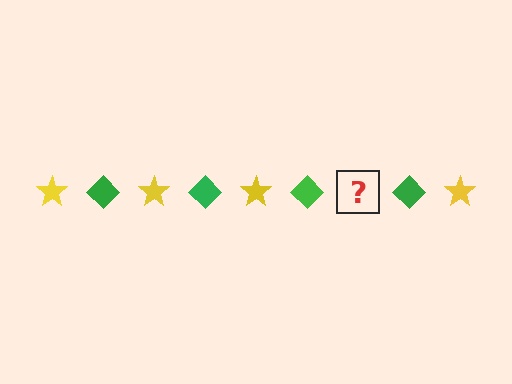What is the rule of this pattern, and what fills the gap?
The rule is that the pattern alternates between yellow star and green diamond. The gap should be filled with a yellow star.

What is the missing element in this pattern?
The missing element is a yellow star.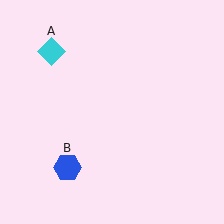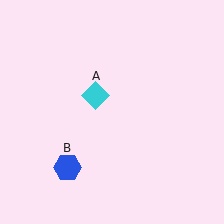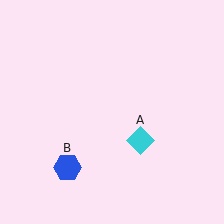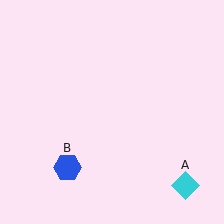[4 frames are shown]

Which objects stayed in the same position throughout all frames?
Blue hexagon (object B) remained stationary.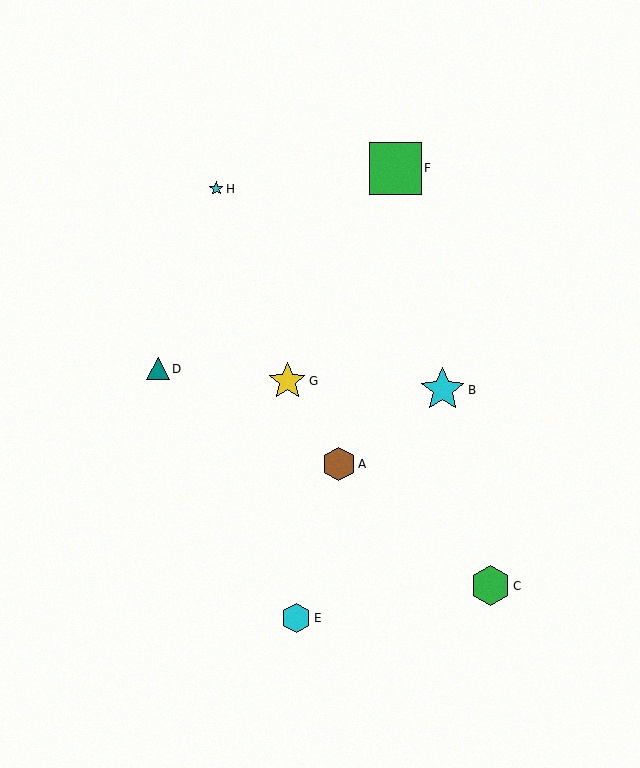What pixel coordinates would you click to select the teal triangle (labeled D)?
Click at (158, 369) to select the teal triangle D.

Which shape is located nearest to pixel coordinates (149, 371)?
The teal triangle (labeled D) at (158, 369) is nearest to that location.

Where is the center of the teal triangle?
The center of the teal triangle is at (158, 369).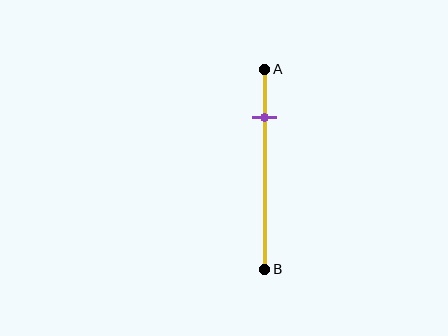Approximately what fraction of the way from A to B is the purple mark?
The purple mark is approximately 25% of the way from A to B.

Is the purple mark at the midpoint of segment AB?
No, the mark is at about 25% from A, not at the 50% midpoint.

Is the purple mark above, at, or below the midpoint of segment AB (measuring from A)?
The purple mark is above the midpoint of segment AB.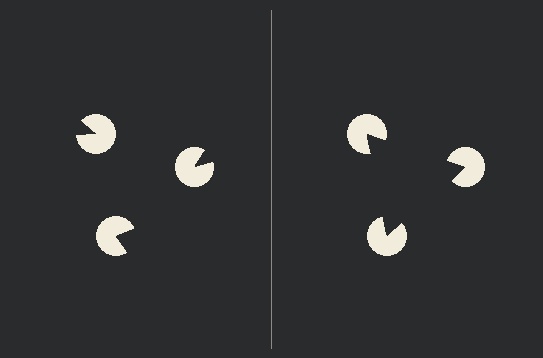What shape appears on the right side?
An illusory triangle.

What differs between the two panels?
The pac-man discs are positioned identically on both sides; only the wedge orientations differ. On the right they align to a triangle; on the left they are misaligned.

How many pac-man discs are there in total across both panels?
6 — 3 on each side.